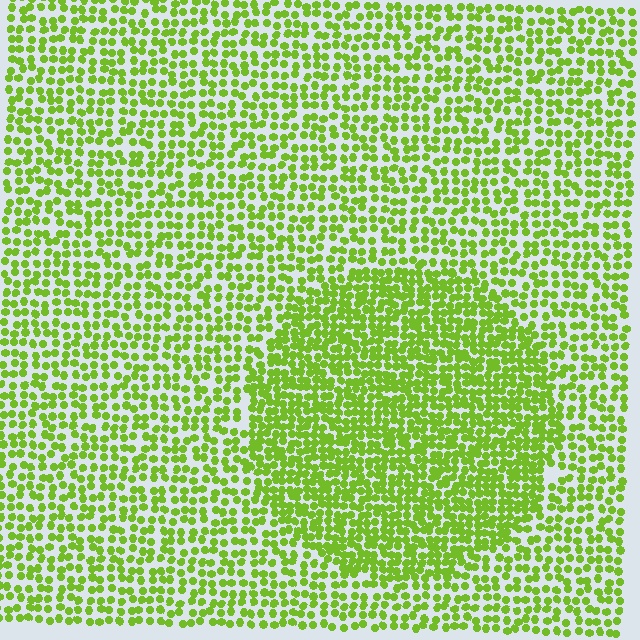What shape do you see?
I see a circle.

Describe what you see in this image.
The image contains small lime elements arranged at two different densities. A circle-shaped region is visible where the elements are more densely packed than the surrounding area.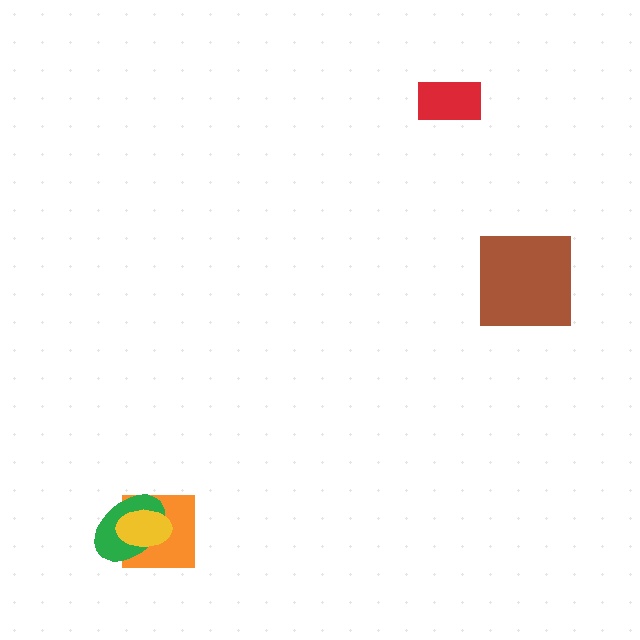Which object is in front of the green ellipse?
The yellow ellipse is in front of the green ellipse.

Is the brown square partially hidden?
No, no other shape covers it.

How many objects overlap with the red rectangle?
0 objects overlap with the red rectangle.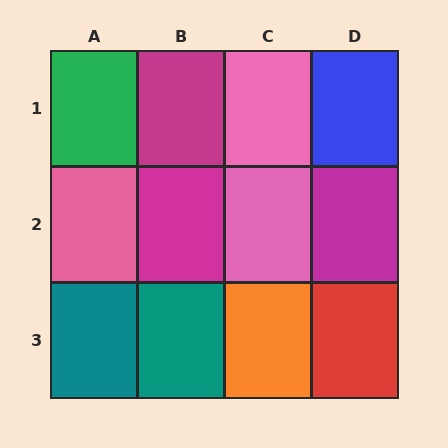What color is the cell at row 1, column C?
Pink.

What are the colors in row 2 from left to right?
Pink, magenta, pink, magenta.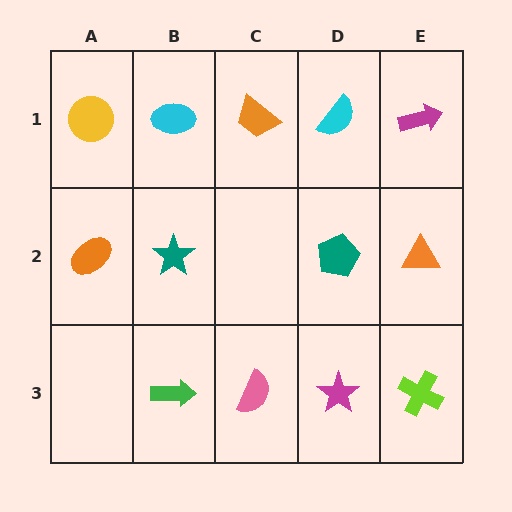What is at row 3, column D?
A magenta star.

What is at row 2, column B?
A teal star.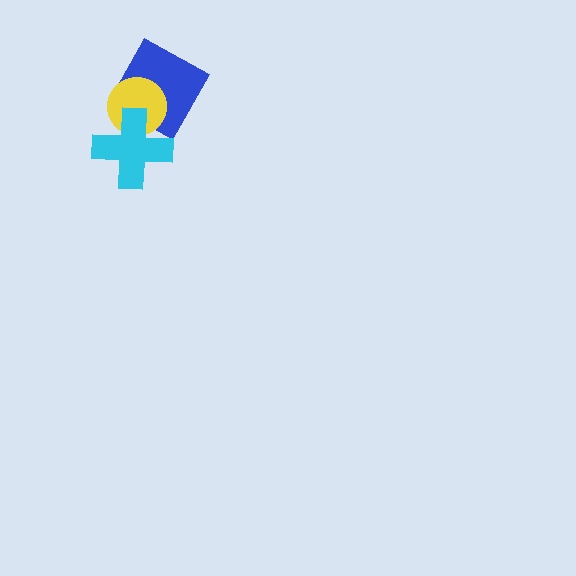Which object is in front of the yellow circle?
The cyan cross is in front of the yellow circle.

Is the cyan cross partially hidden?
No, no other shape covers it.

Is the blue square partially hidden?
Yes, it is partially covered by another shape.